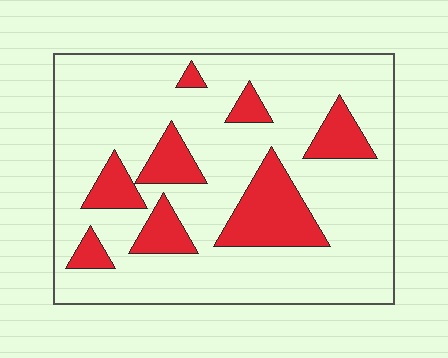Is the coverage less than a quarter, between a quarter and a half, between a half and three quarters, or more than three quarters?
Less than a quarter.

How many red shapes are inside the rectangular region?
8.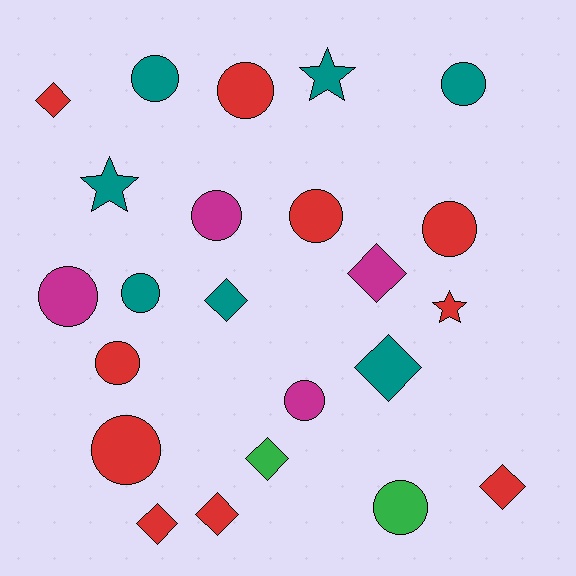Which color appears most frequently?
Red, with 10 objects.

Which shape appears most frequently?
Circle, with 12 objects.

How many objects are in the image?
There are 23 objects.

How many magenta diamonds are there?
There is 1 magenta diamond.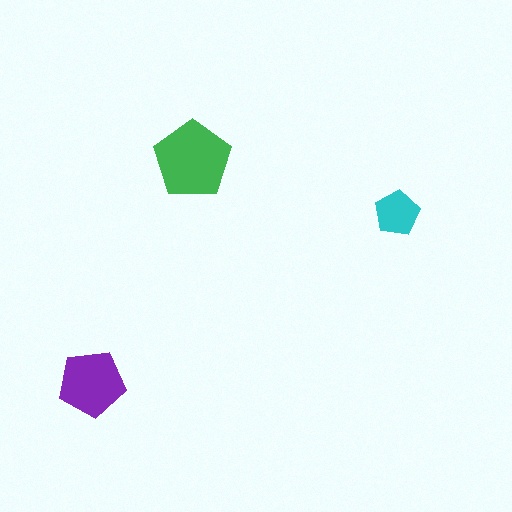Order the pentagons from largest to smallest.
the green one, the purple one, the cyan one.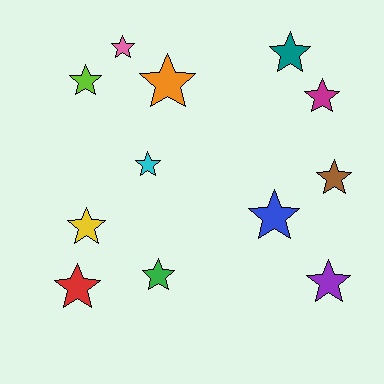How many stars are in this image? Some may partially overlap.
There are 12 stars.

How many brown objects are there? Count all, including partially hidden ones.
There is 1 brown object.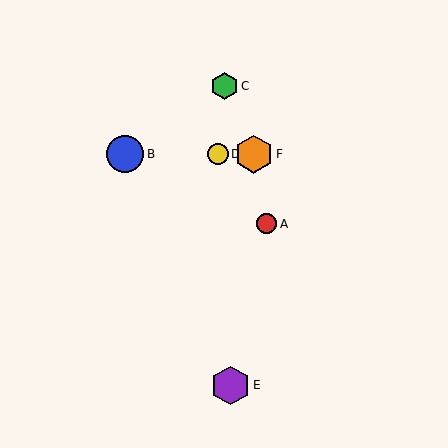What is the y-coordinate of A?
Object A is at y≈224.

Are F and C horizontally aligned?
No, F is at y≈154 and C is at y≈86.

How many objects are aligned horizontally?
3 objects (B, D, F) are aligned horizontally.